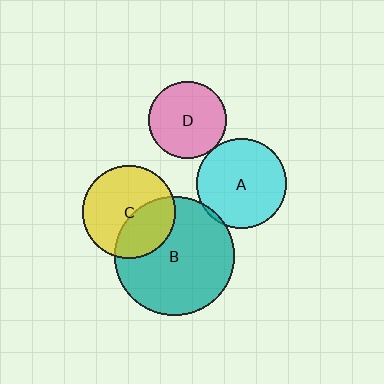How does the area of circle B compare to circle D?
Approximately 2.4 times.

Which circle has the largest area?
Circle B (teal).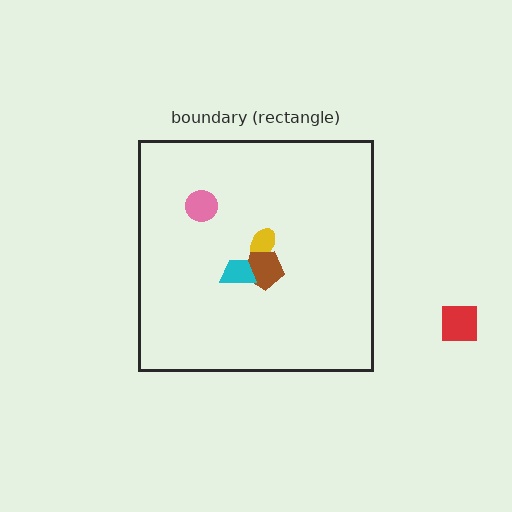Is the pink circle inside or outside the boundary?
Inside.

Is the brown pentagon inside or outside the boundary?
Inside.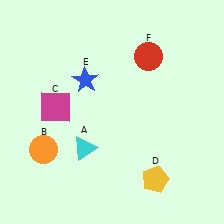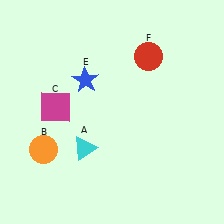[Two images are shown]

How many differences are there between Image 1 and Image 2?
There is 1 difference between the two images.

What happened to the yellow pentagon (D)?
The yellow pentagon (D) was removed in Image 2. It was in the bottom-right area of Image 1.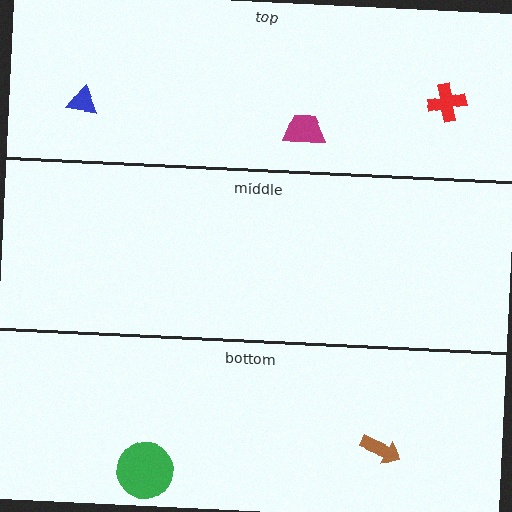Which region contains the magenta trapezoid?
The top region.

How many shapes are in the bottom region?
2.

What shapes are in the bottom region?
The brown arrow, the green circle.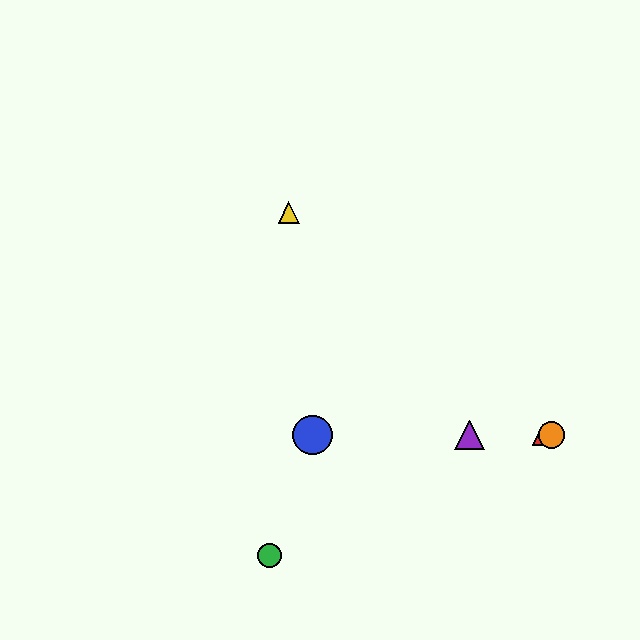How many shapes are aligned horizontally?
4 shapes (the red triangle, the blue circle, the purple triangle, the orange circle) are aligned horizontally.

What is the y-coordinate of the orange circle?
The orange circle is at y≈435.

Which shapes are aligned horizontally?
The red triangle, the blue circle, the purple triangle, the orange circle are aligned horizontally.